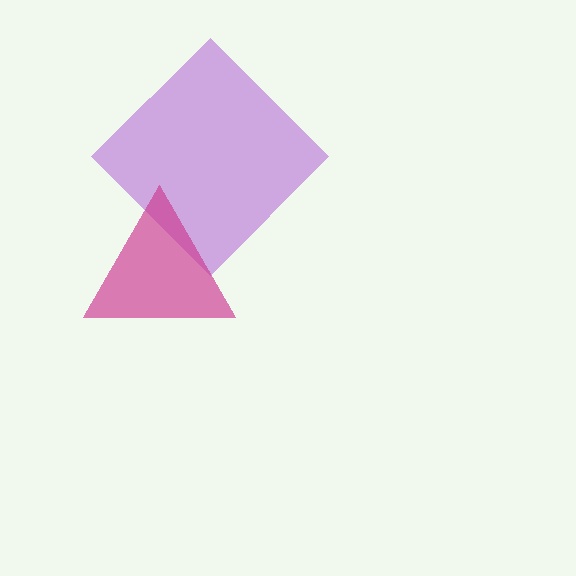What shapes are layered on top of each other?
The layered shapes are: a purple diamond, a magenta triangle.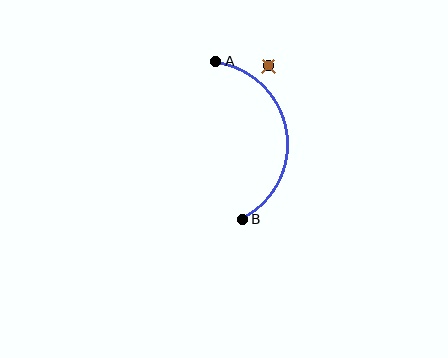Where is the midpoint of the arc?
The arc midpoint is the point on the curve farthest from the straight line joining A and B. It sits to the right of that line.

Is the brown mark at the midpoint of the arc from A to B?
No — the brown mark does not lie on the arc at all. It sits slightly outside the curve.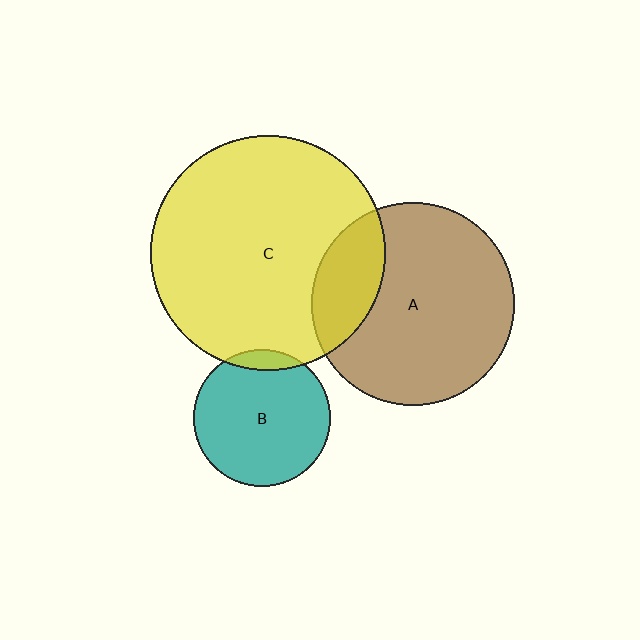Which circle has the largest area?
Circle C (yellow).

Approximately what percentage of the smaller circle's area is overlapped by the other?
Approximately 10%.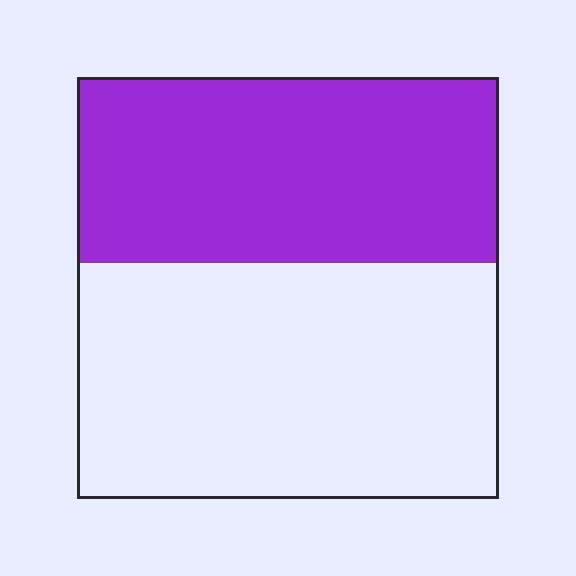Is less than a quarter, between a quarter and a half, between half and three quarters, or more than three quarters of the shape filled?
Between a quarter and a half.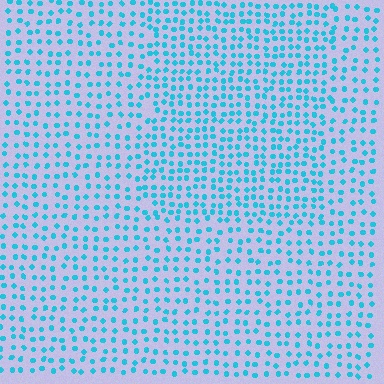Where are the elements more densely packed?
The elements are more densely packed inside the rectangle boundary.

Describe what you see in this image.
The image contains small cyan elements arranged at two different densities. A rectangle-shaped region is visible where the elements are more densely packed than the surrounding area.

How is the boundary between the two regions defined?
The boundary is defined by a change in element density (approximately 1.5x ratio). All elements are the same color, size, and shape.